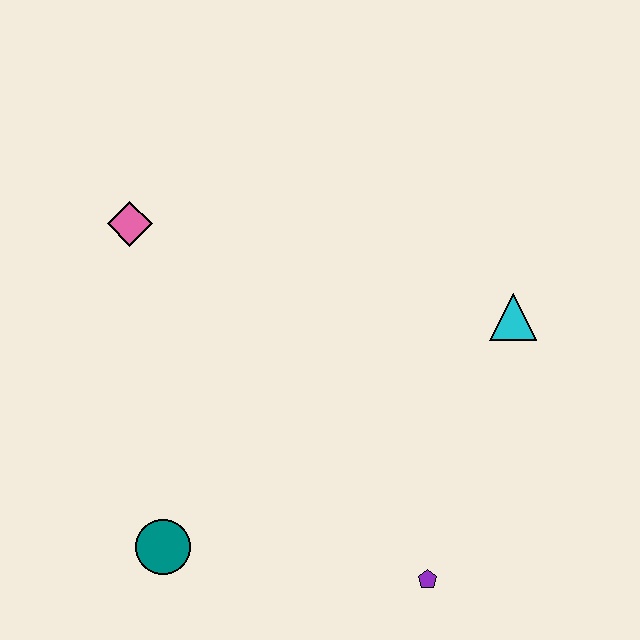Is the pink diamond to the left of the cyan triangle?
Yes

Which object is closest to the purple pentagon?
The teal circle is closest to the purple pentagon.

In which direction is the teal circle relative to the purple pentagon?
The teal circle is to the left of the purple pentagon.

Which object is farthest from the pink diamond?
The purple pentagon is farthest from the pink diamond.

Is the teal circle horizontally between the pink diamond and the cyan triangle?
Yes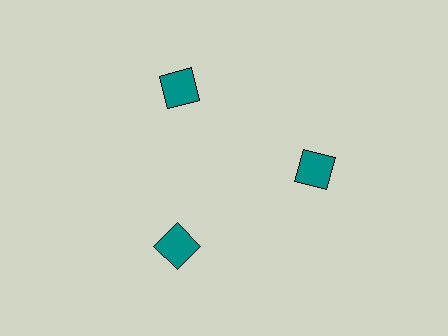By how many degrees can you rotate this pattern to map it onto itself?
The pattern maps onto itself every 120 degrees of rotation.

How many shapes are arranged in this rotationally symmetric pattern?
There are 3 shapes, arranged in 3 groups of 1.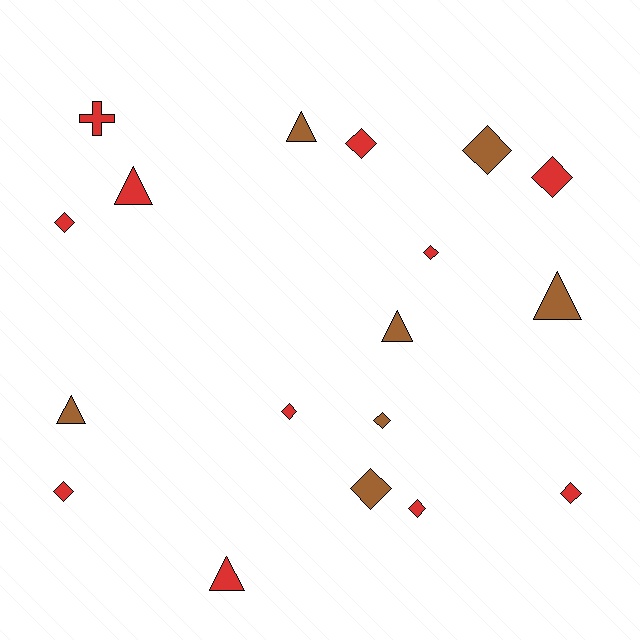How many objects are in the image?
There are 18 objects.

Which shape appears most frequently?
Diamond, with 11 objects.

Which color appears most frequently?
Red, with 11 objects.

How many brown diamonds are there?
There are 3 brown diamonds.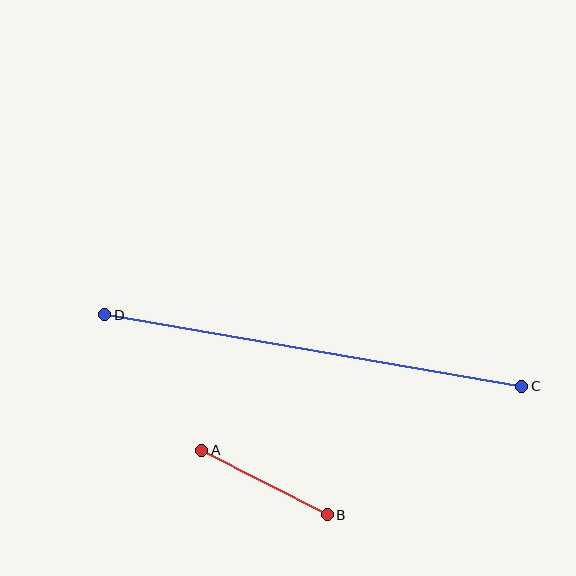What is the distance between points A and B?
The distance is approximately 141 pixels.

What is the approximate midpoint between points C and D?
The midpoint is at approximately (313, 350) pixels.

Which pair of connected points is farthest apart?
Points C and D are farthest apart.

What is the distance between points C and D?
The distance is approximately 423 pixels.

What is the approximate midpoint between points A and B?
The midpoint is at approximately (265, 482) pixels.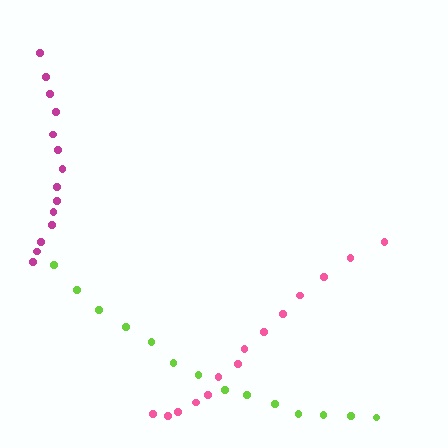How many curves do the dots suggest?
There are 3 distinct paths.